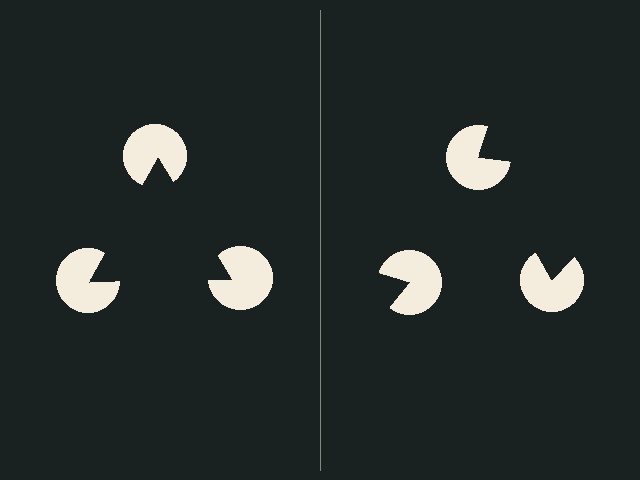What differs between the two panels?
The pac-man discs are positioned identically on both sides; only the wedge orientations differ. On the left they align to a triangle; on the right they are misaligned.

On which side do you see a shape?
An illusory triangle appears on the left side. On the right side the wedge cuts are rotated, so no coherent shape forms.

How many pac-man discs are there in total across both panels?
6 — 3 on each side.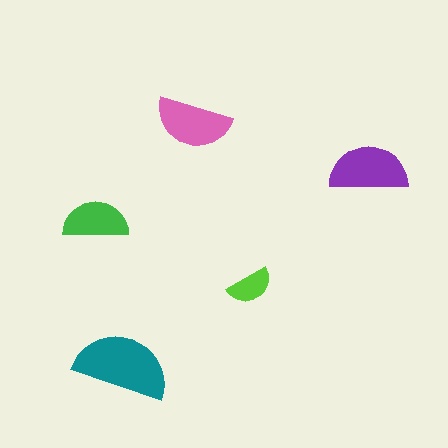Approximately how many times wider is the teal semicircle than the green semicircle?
About 1.5 times wider.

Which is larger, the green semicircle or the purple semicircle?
The purple one.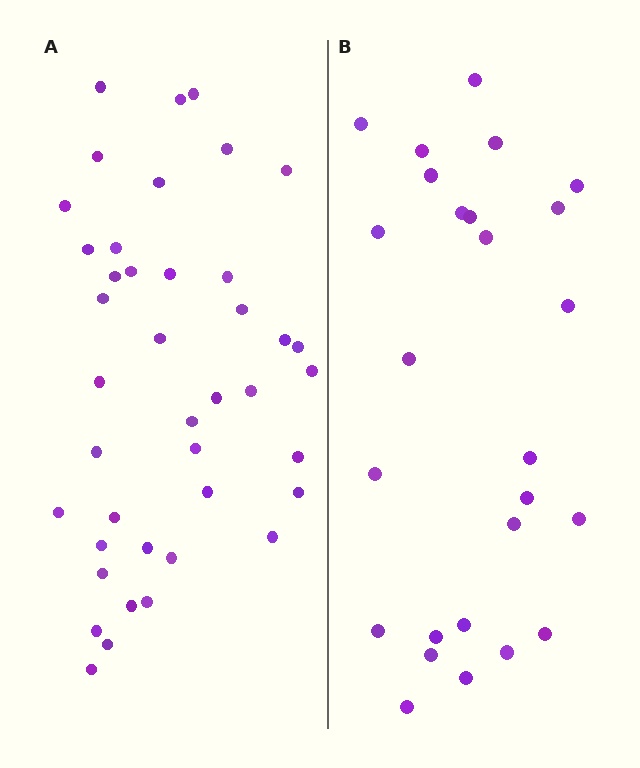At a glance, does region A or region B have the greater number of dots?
Region A (the left region) has more dots.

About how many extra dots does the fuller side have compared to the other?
Region A has approximately 15 more dots than region B.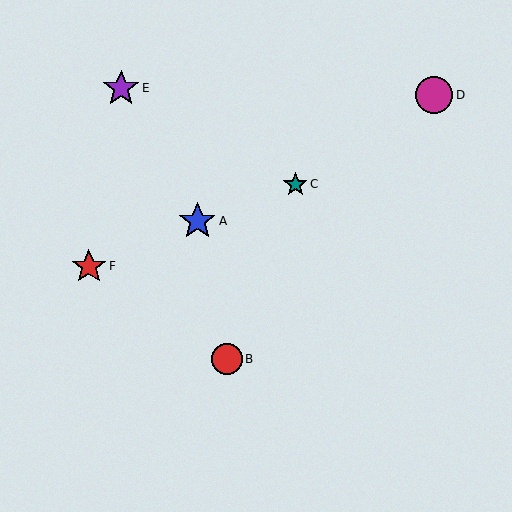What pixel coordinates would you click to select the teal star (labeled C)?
Click at (295, 184) to select the teal star C.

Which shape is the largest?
The blue star (labeled A) is the largest.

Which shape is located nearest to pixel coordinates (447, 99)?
The magenta circle (labeled D) at (434, 95) is nearest to that location.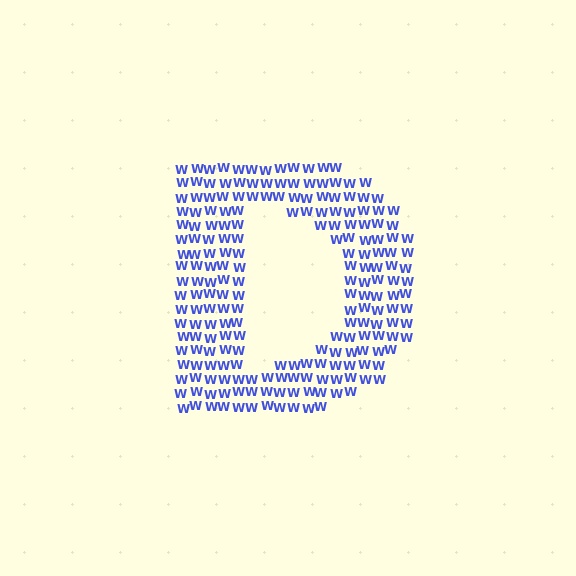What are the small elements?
The small elements are letter W's.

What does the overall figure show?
The overall figure shows the letter D.